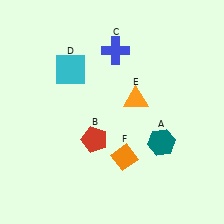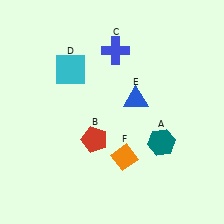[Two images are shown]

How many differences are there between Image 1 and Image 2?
There is 1 difference between the two images.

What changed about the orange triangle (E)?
In Image 1, E is orange. In Image 2, it changed to blue.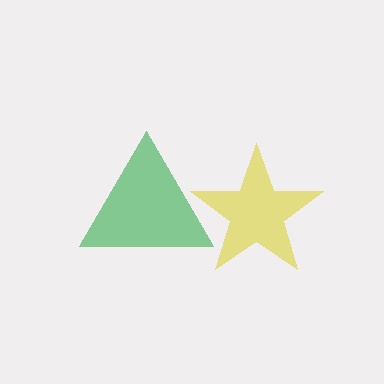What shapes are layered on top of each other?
The layered shapes are: a yellow star, a green triangle.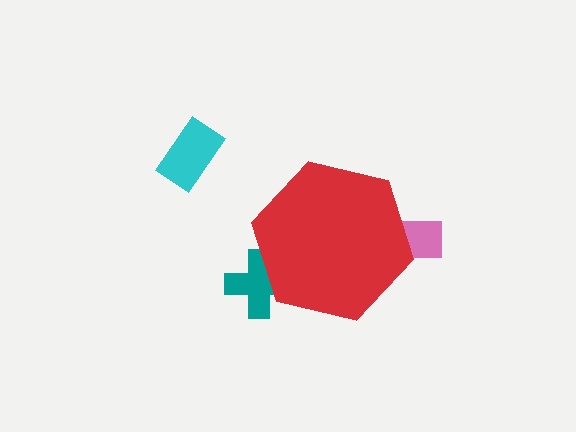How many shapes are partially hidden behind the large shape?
2 shapes are partially hidden.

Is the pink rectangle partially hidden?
Yes, the pink rectangle is partially hidden behind the red hexagon.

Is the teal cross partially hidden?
Yes, the teal cross is partially hidden behind the red hexagon.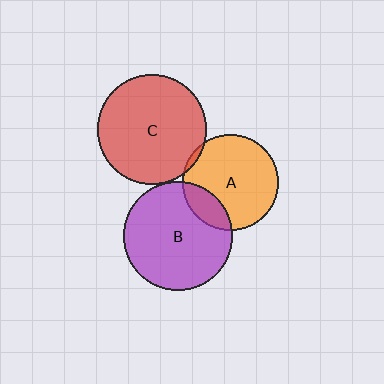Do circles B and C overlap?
Yes.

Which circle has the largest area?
Circle C (red).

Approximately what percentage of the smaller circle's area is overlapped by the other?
Approximately 5%.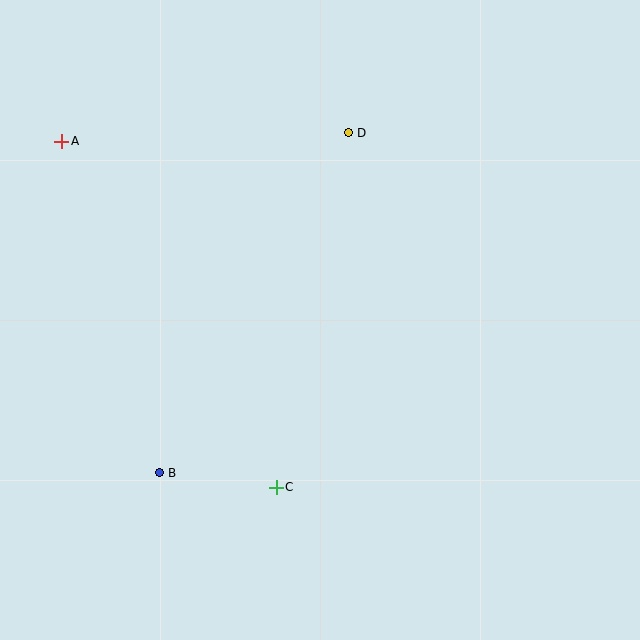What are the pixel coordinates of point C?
Point C is at (276, 487).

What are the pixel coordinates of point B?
Point B is at (159, 473).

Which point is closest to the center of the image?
Point C at (276, 487) is closest to the center.